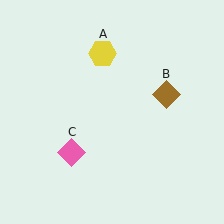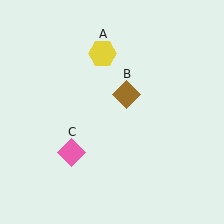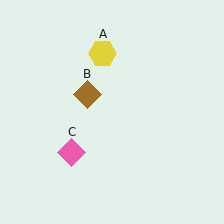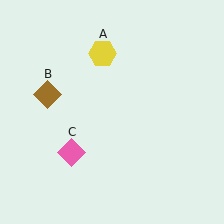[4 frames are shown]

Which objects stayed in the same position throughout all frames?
Yellow hexagon (object A) and pink diamond (object C) remained stationary.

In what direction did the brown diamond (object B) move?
The brown diamond (object B) moved left.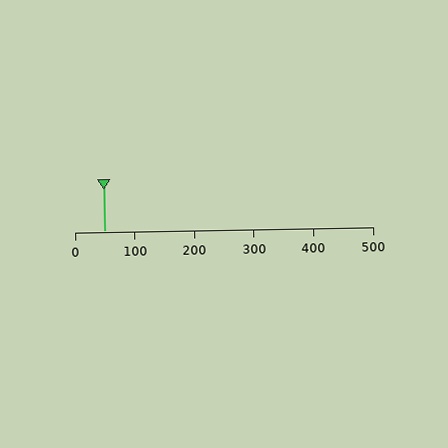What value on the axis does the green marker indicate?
The marker indicates approximately 50.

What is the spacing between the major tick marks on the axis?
The major ticks are spaced 100 apart.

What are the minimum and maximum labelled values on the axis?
The axis runs from 0 to 500.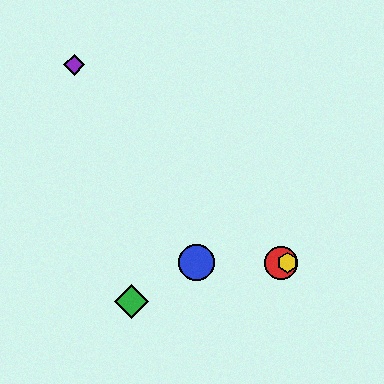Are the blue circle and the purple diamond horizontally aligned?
No, the blue circle is at y≈263 and the purple diamond is at y≈65.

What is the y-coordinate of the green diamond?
The green diamond is at y≈301.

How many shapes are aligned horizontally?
3 shapes (the red circle, the blue circle, the yellow hexagon) are aligned horizontally.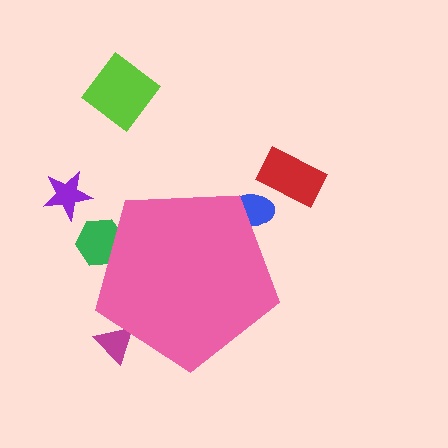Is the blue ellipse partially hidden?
Yes, the blue ellipse is partially hidden behind the pink pentagon.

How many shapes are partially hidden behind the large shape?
3 shapes are partially hidden.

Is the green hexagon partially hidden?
Yes, the green hexagon is partially hidden behind the pink pentagon.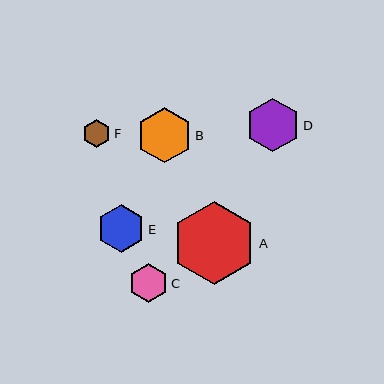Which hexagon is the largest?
Hexagon A is the largest with a size of approximately 83 pixels.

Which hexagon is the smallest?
Hexagon F is the smallest with a size of approximately 28 pixels.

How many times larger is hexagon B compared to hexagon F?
Hexagon B is approximately 1.9 times the size of hexagon F.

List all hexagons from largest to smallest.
From largest to smallest: A, B, D, E, C, F.